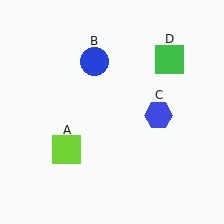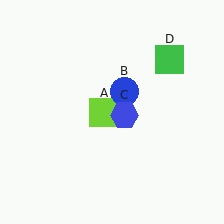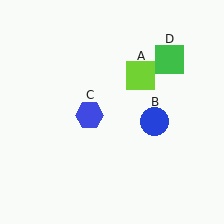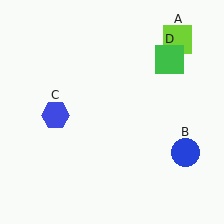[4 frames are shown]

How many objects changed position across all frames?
3 objects changed position: lime square (object A), blue circle (object B), blue hexagon (object C).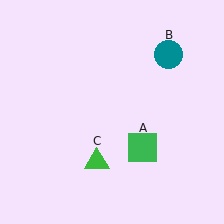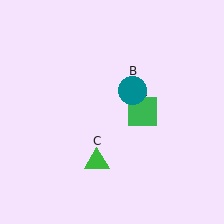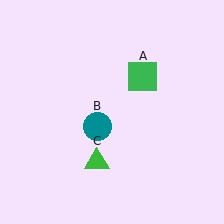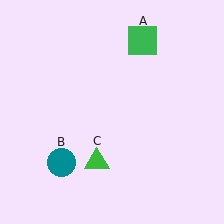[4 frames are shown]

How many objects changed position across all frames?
2 objects changed position: green square (object A), teal circle (object B).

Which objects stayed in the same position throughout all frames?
Green triangle (object C) remained stationary.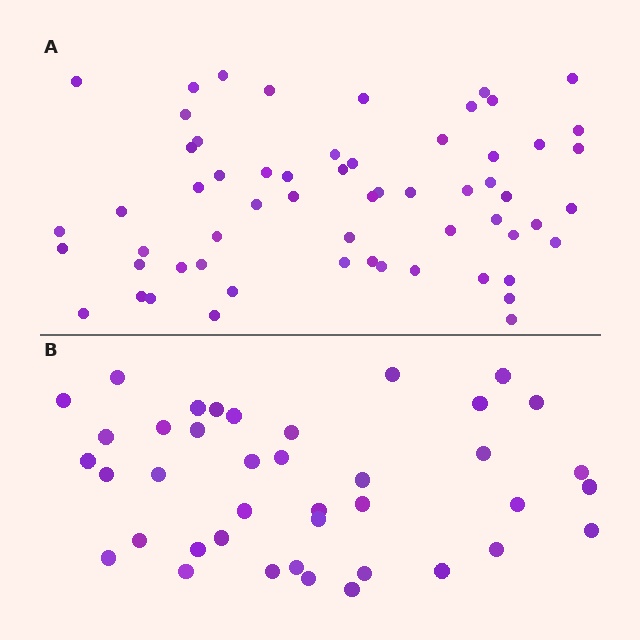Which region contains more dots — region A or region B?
Region A (the top region) has more dots.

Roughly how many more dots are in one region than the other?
Region A has approximately 20 more dots than region B.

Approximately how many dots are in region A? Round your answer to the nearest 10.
About 60 dots.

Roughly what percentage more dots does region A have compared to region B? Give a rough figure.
About 50% more.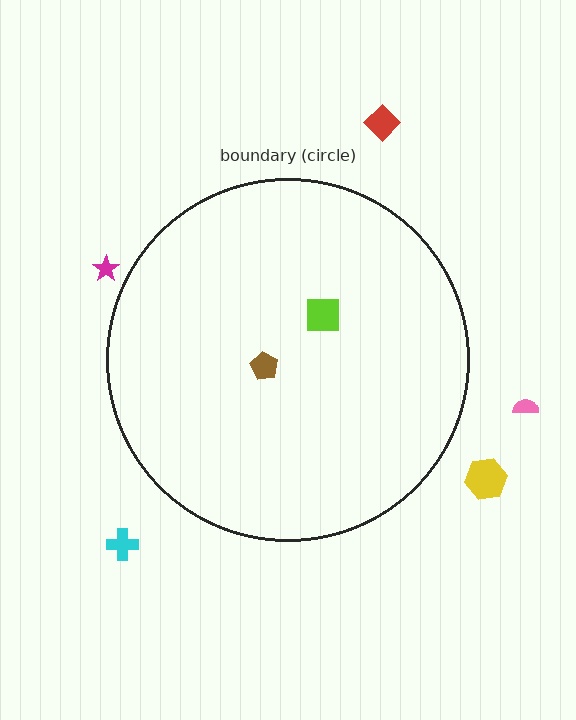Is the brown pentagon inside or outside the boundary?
Inside.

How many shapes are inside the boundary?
2 inside, 5 outside.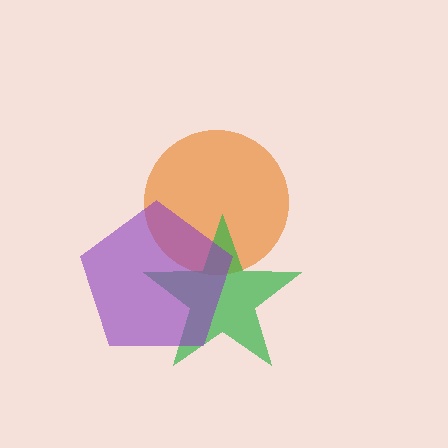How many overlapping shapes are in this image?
There are 3 overlapping shapes in the image.